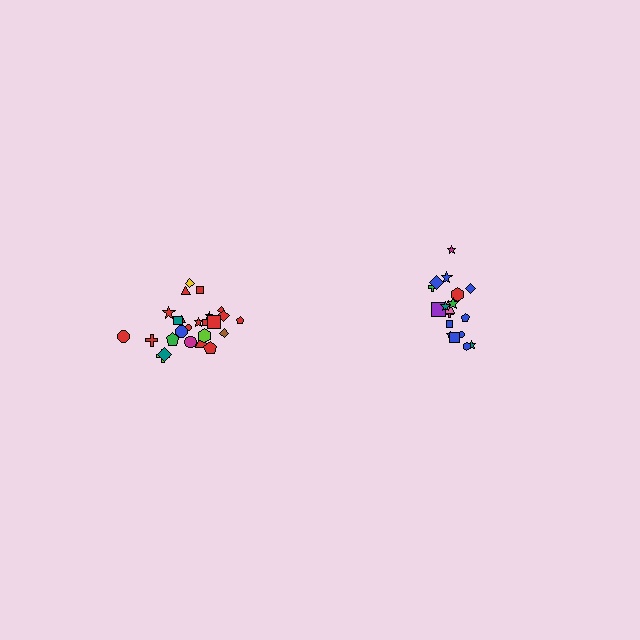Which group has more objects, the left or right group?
The left group.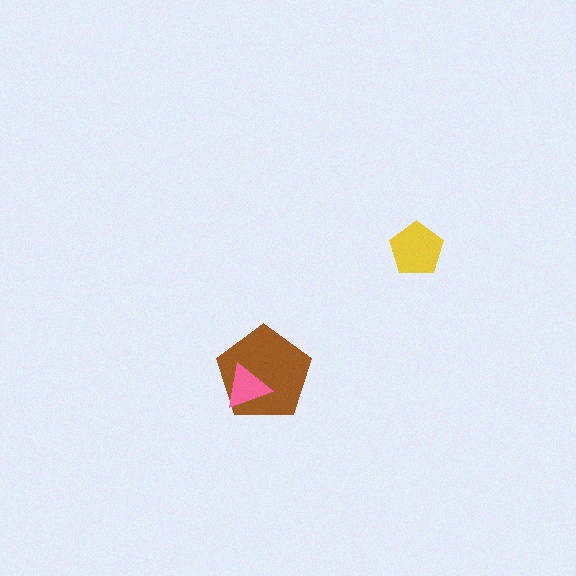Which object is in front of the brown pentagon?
The pink triangle is in front of the brown pentagon.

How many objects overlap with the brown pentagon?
1 object overlaps with the brown pentagon.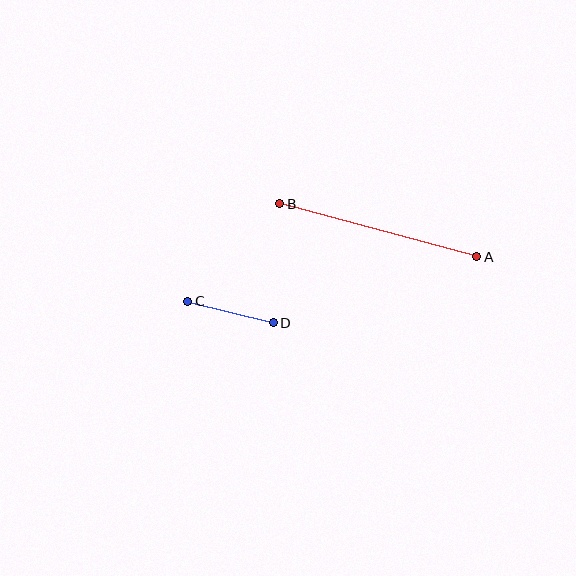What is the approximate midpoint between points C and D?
The midpoint is at approximately (230, 312) pixels.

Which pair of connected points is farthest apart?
Points A and B are farthest apart.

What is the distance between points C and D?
The distance is approximately 88 pixels.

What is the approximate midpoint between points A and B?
The midpoint is at approximately (378, 230) pixels.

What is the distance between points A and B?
The distance is approximately 204 pixels.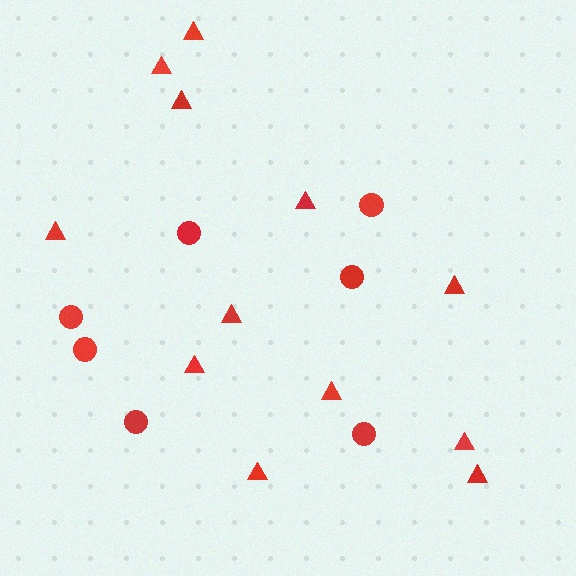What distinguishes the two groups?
There are 2 groups: one group of circles (7) and one group of triangles (12).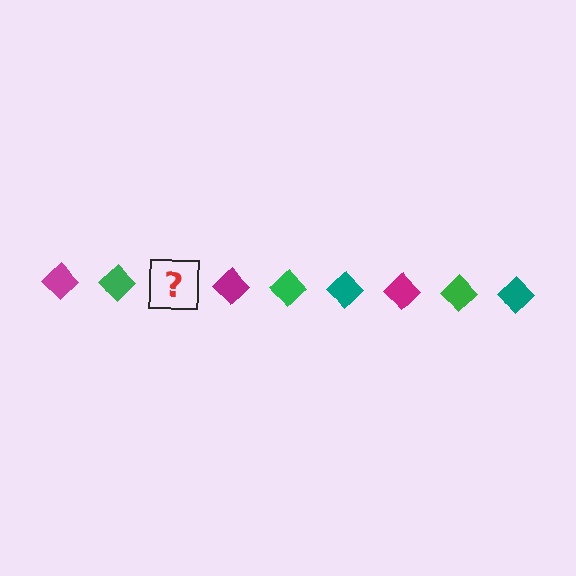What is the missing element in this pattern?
The missing element is a teal diamond.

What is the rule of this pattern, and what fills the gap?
The rule is that the pattern cycles through magenta, green, teal diamonds. The gap should be filled with a teal diamond.